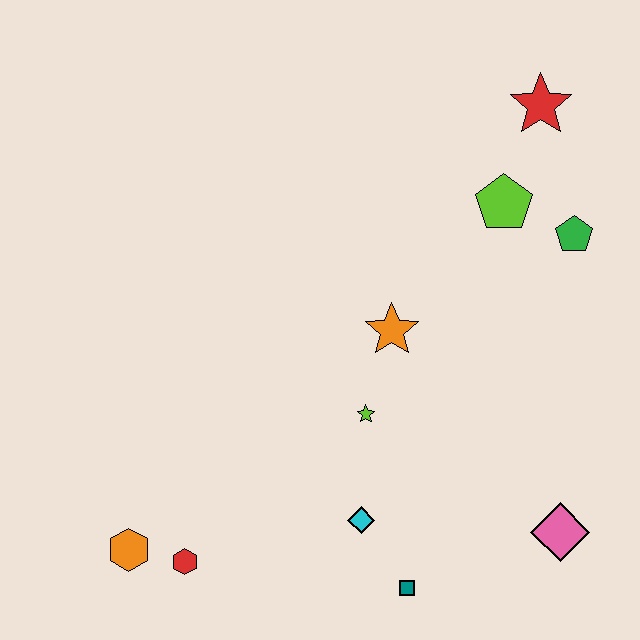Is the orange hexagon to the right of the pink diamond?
No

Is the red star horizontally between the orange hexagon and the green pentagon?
Yes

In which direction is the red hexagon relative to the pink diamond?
The red hexagon is to the left of the pink diamond.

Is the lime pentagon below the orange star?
No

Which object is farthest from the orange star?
The orange hexagon is farthest from the orange star.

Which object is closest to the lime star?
The orange star is closest to the lime star.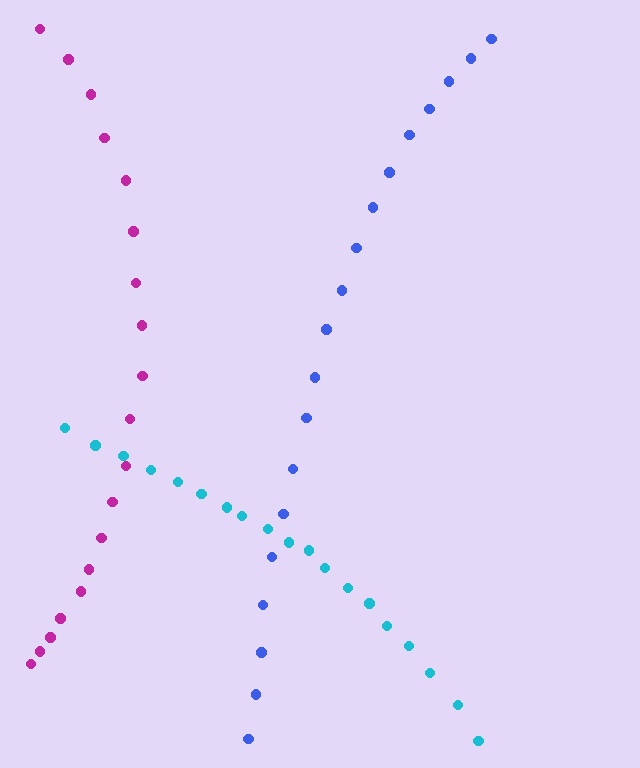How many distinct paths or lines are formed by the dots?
There are 3 distinct paths.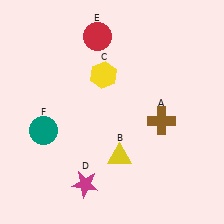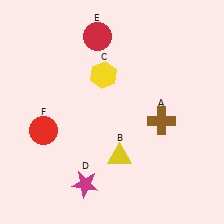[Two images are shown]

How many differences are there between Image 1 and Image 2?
There is 1 difference between the two images.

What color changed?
The circle (F) changed from teal in Image 1 to red in Image 2.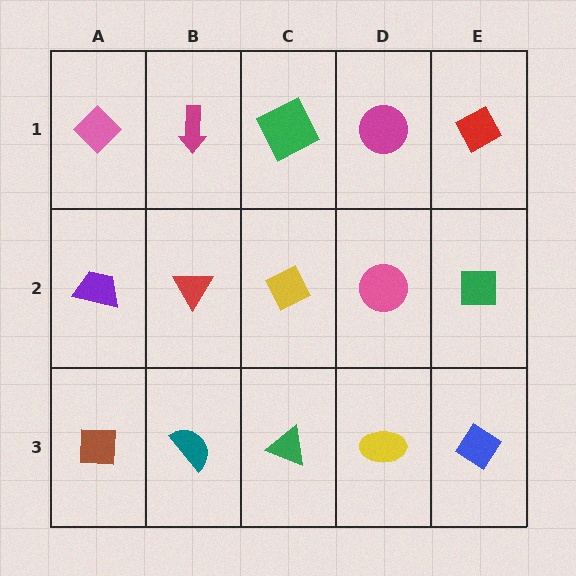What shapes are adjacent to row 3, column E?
A green square (row 2, column E), a yellow ellipse (row 3, column D).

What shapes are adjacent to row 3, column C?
A yellow diamond (row 2, column C), a teal semicircle (row 3, column B), a yellow ellipse (row 3, column D).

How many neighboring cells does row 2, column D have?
4.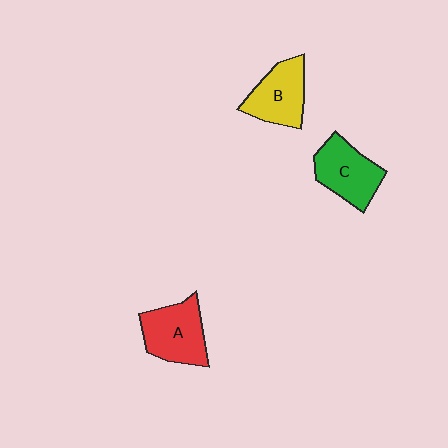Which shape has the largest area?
Shape A (red).